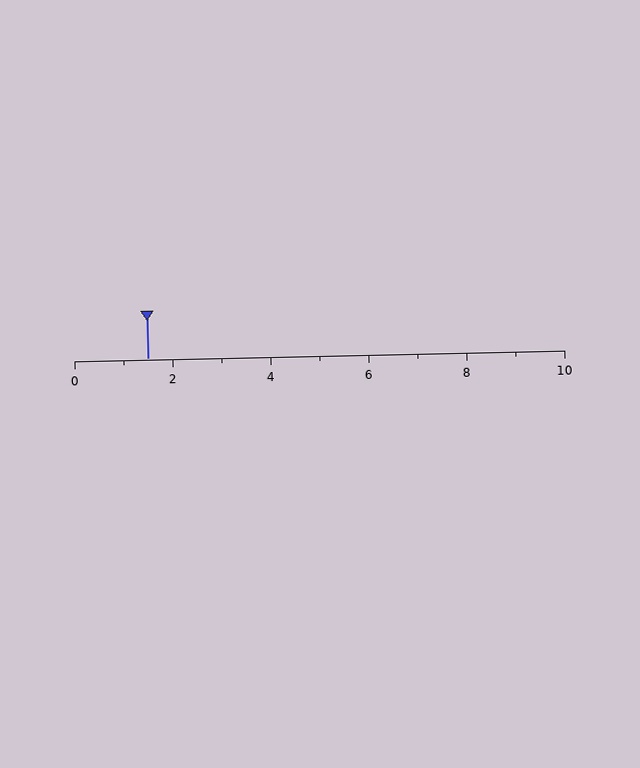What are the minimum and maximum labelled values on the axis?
The axis runs from 0 to 10.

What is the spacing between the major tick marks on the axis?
The major ticks are spaced 2 apart.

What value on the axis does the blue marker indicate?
The marker indicates approximately 1.5.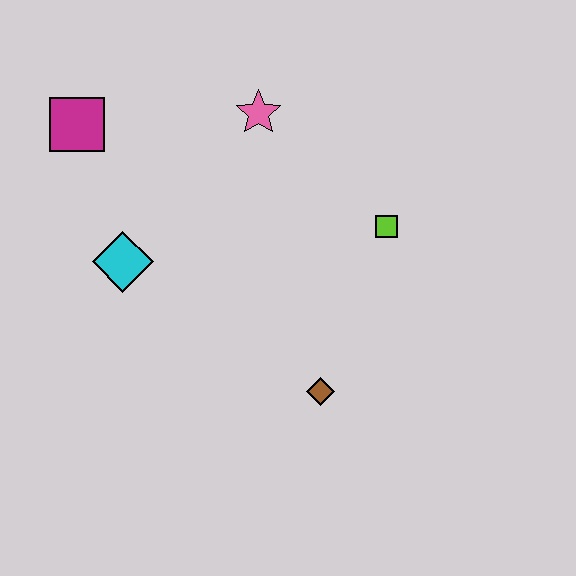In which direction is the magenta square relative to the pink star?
The magenta square is to the left of the pink star.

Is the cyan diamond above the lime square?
No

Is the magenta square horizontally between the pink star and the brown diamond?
No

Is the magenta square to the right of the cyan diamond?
No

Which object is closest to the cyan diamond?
The magenta square is closest to the cyan diamond.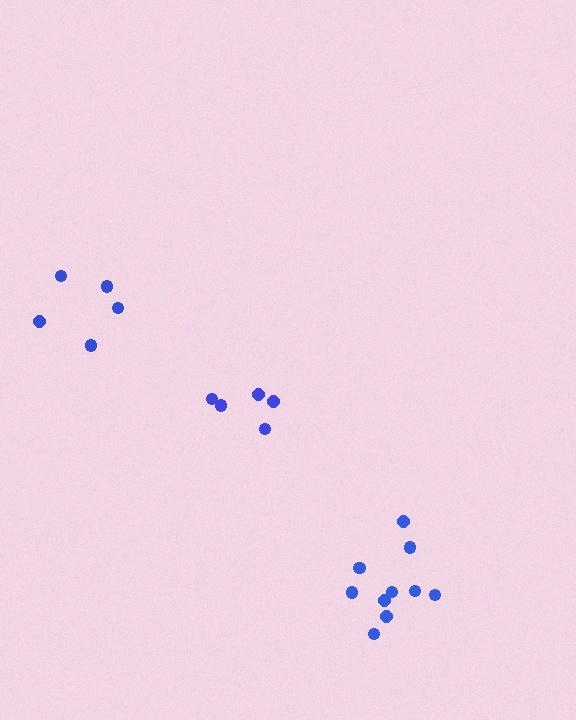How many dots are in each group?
Group 1: 5 dots, Group 2: 10 dots, Group 3: 5 dots (20 total).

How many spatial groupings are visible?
There are 3 spatial groupings.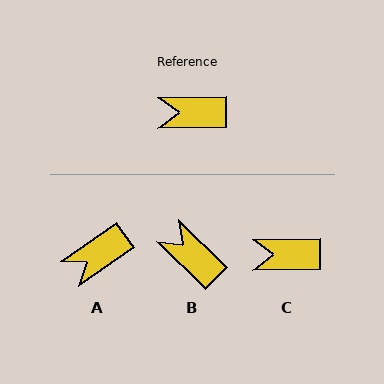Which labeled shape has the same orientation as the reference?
C.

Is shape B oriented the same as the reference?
No, it is off by about 45 degrees.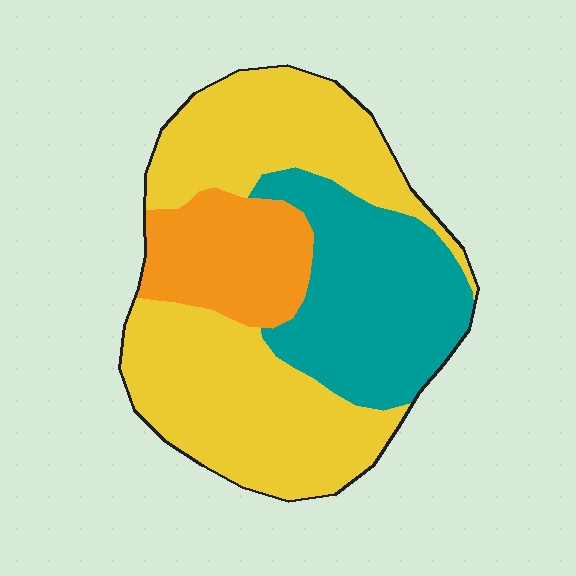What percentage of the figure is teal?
Teal covers 29% of the figure.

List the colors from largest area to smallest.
From largest to smallest: yellow, teal, orange.